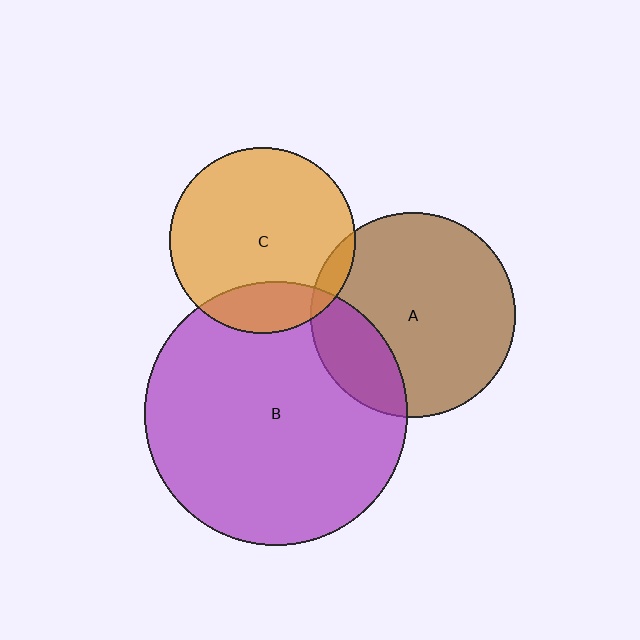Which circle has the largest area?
Circle B (purple).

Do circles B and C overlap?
Yes.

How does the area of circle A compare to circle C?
Approximately 1.2 times.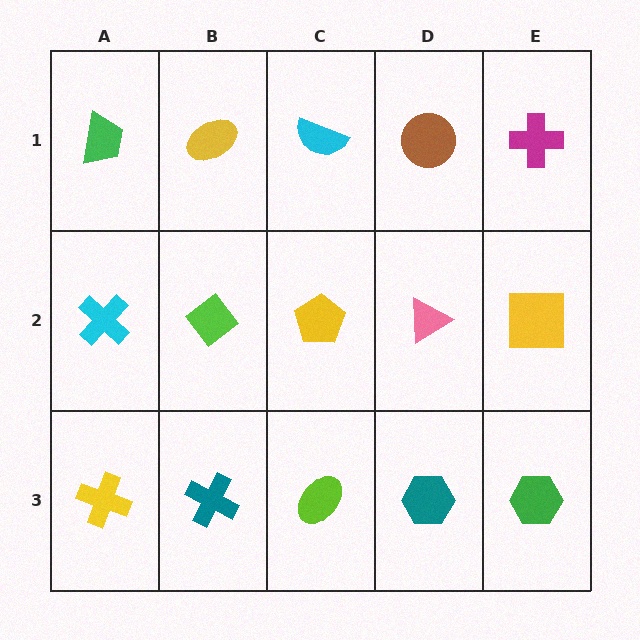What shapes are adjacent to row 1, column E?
A yellow square (row 2, column E), a brown circle (row 1, column D).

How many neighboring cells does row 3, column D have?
3.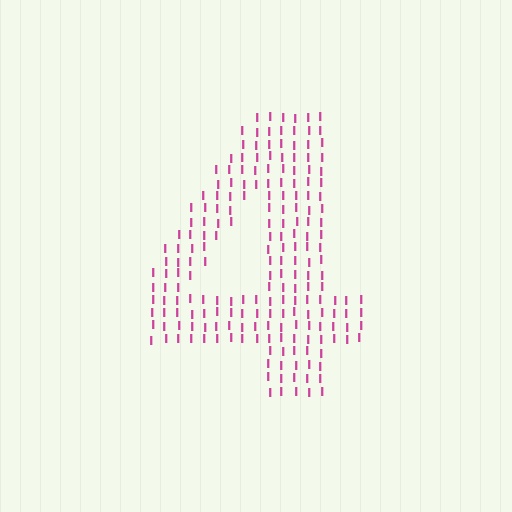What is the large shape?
The large shape is the digit 4.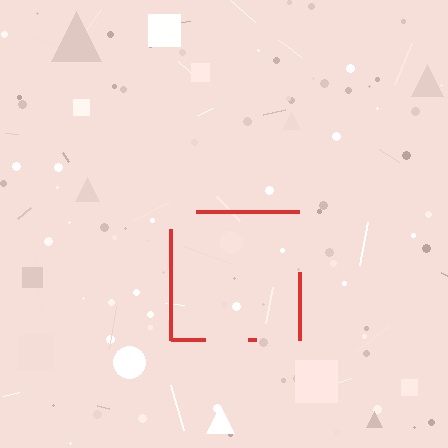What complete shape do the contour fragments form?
The contour fragments form a square.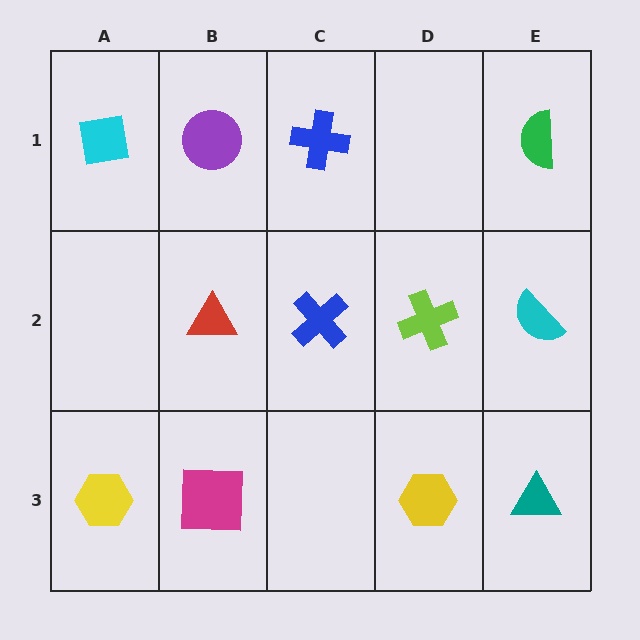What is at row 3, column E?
A teal triangle.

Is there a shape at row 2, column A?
No, that cell is empty.